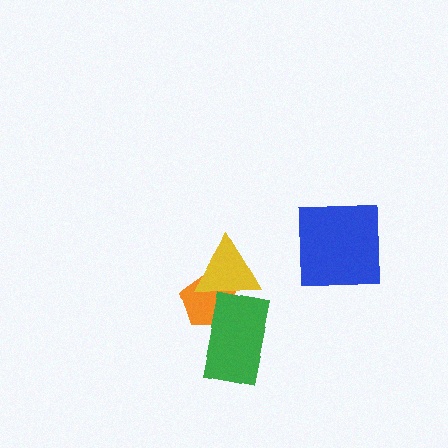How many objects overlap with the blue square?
0 objects overlap with the blue square.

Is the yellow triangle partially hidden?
Yes, it is partially covered by another shape.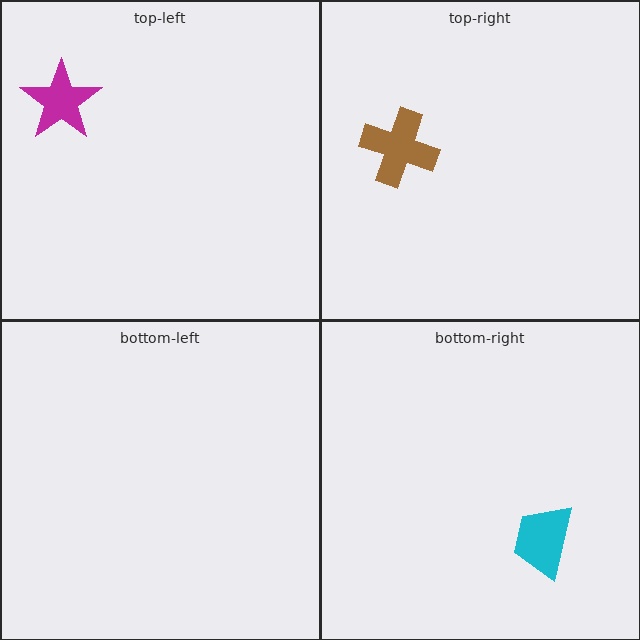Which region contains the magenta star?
The top-left region.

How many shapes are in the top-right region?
1.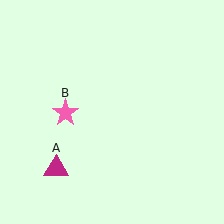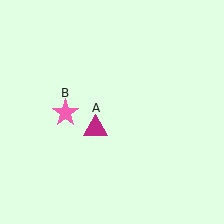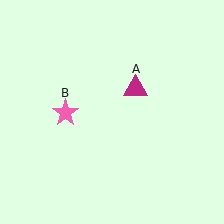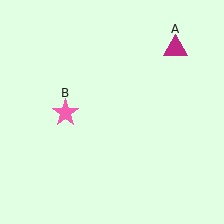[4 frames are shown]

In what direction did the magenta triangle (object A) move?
The magenta triangle (object A) moved up and to the right.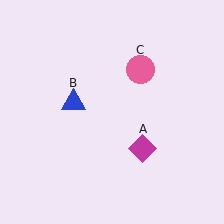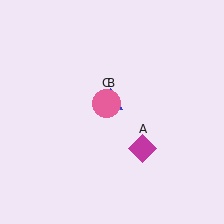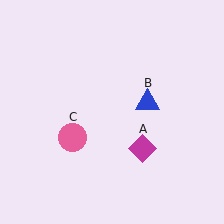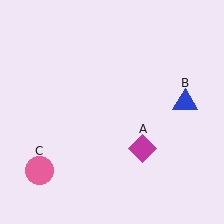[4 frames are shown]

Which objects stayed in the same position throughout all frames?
Magenta diamond (object A) remained stationary.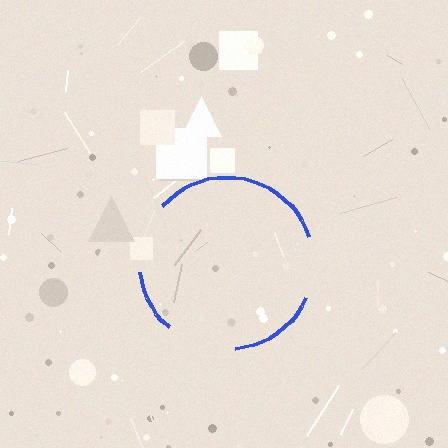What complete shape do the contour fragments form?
The contour fragments form a circle.